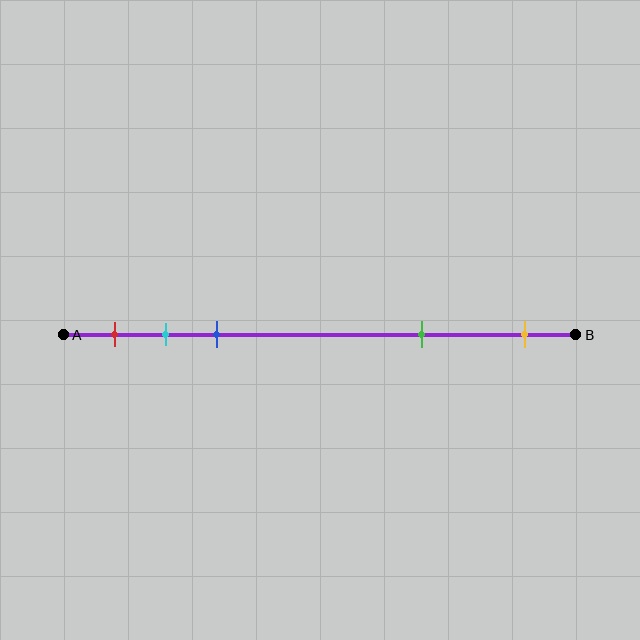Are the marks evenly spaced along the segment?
No, the marks are not evenly spaced.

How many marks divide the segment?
There are 5 marks dividing the segment.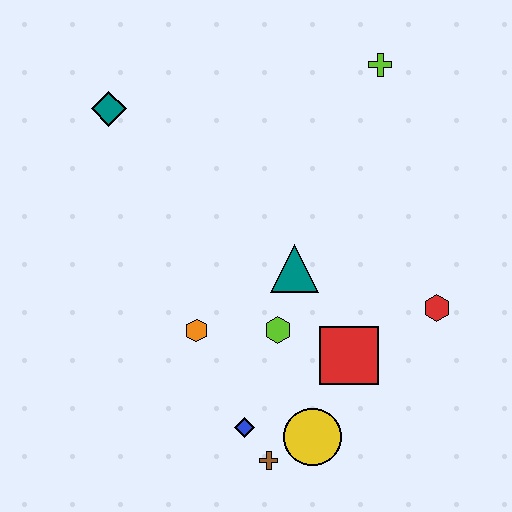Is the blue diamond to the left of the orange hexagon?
No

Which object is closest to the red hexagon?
The red square is closest to the red hexagon.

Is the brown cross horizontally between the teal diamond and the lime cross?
Yes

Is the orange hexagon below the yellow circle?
No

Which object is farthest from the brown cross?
The lime cross is farthest from the brown cross.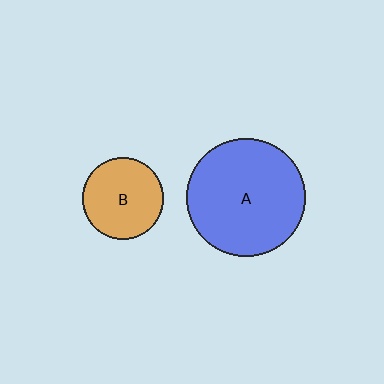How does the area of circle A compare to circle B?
Approximately 2.1 times.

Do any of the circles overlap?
No, none of the circles overlap.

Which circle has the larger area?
Circle A (blue).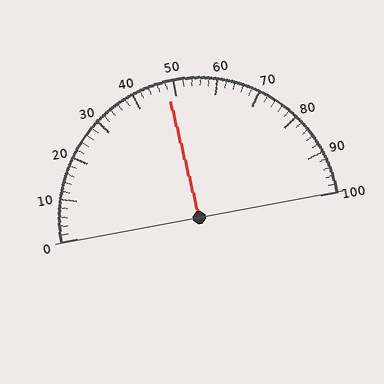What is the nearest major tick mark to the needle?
The nearest major tick mark is 50.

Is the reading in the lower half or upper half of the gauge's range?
The reading is in the lower half of the range (0 to 100).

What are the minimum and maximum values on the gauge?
The gauge ranges from 0 to 100.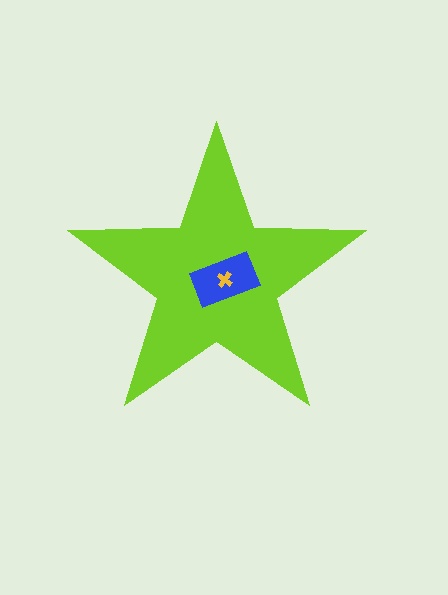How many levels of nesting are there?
3.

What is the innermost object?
The yellow cross.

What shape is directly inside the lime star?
The blue rectangle.